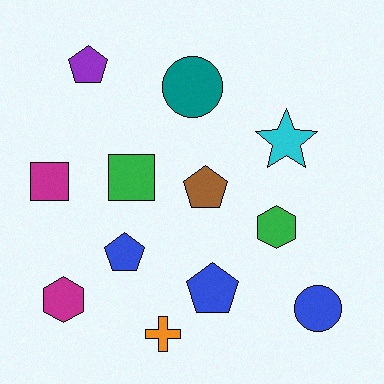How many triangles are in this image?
There are no triangles.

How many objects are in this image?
There are 12 objects.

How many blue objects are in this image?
There are 3 blue objects.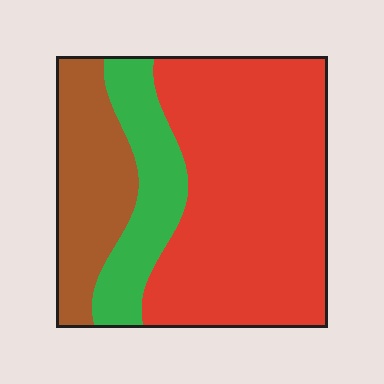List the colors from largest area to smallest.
From largest to smallest: red, brown, green.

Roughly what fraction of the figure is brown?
Brown covers around 20% of the figure.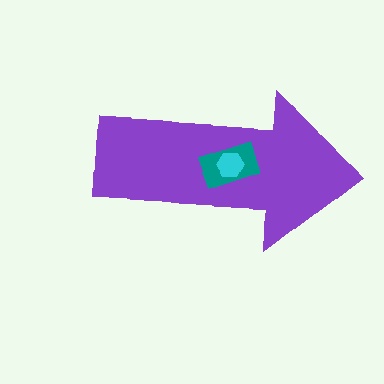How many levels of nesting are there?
3.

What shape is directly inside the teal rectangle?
The cyan hexagon.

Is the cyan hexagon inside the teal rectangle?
Yes.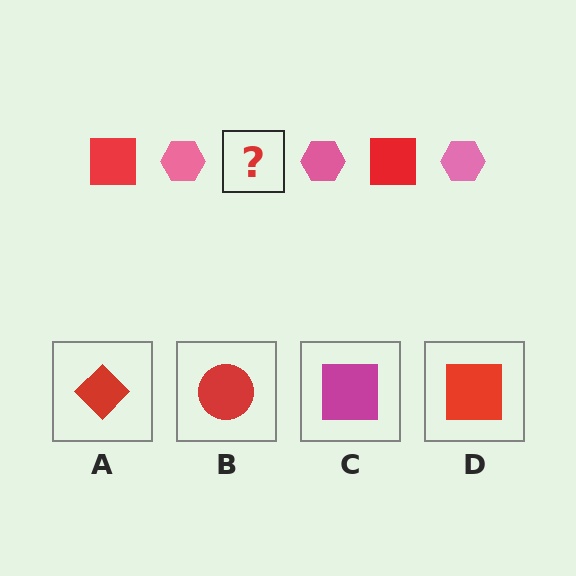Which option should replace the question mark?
Option D.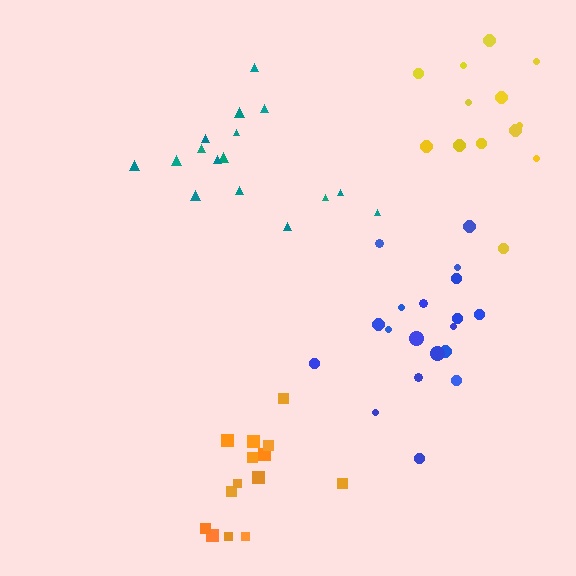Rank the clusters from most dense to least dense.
blue, orange, teal, yellow.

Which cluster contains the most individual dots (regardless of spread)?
Blue (19).